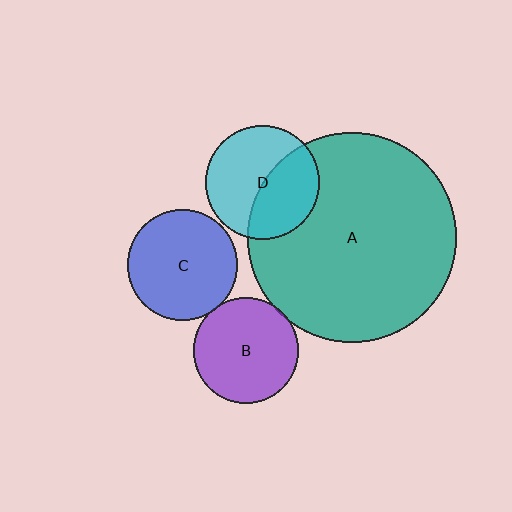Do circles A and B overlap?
Yes.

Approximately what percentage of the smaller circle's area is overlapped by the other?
Approximately 5%.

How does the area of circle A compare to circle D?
Approximately 3.4 times.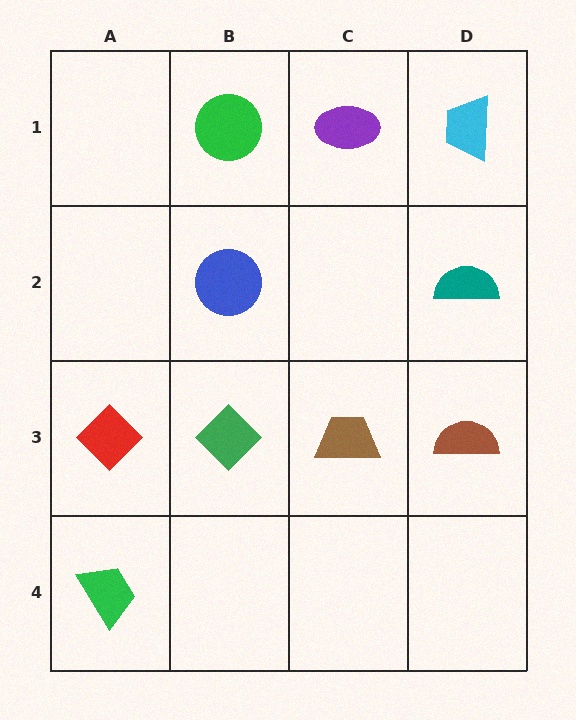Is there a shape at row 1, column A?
No, that cell is empty.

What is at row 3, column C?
A brown trapezoid.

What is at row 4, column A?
A green trapezoid.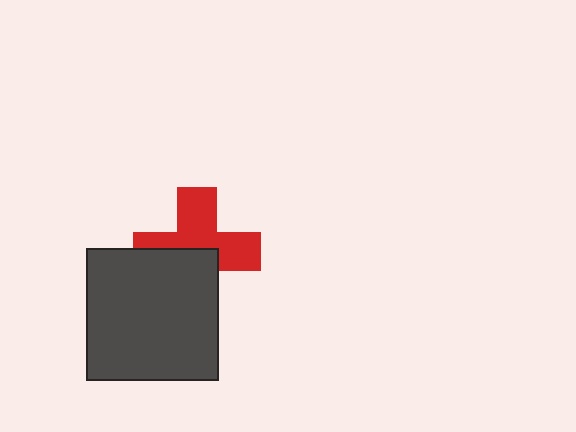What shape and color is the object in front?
The object in front is a dark gray square.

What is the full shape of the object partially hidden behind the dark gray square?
The partially hidden object is a red cross.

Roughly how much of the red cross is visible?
About half of it is visible (roughly 56%).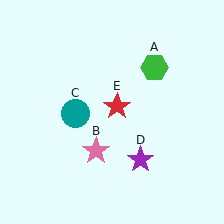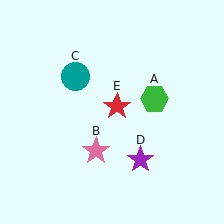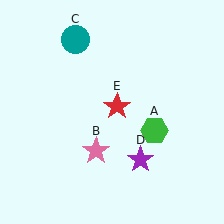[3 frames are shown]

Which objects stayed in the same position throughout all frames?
Pink star (object B) and purple star (object D) and red star (object E) remained stationary.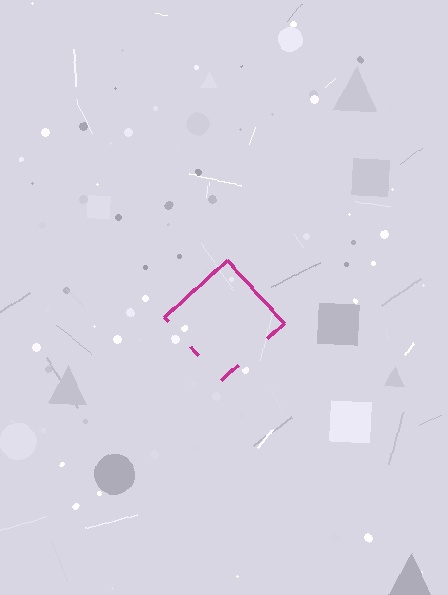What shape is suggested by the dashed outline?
The dashed outline suggests a diamond.